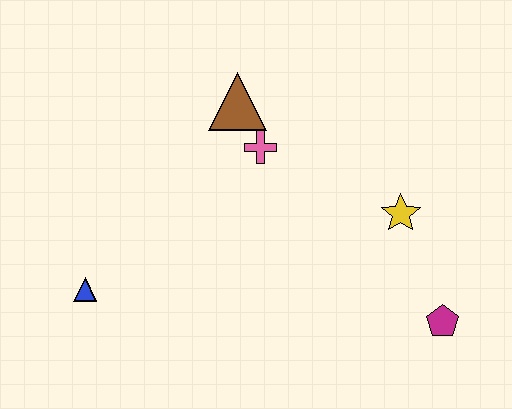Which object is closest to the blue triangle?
The pink cross is closest to the blue triangle.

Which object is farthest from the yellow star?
The blue triangle is farthest from the yellow star.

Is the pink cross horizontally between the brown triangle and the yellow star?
Yes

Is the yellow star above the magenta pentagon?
Yes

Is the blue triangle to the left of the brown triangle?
Yes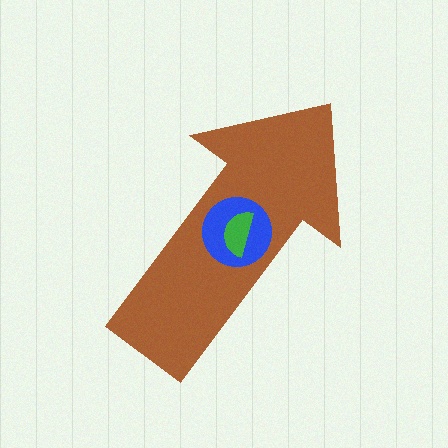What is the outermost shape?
The brown arrow.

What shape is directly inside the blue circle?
The green semicircle.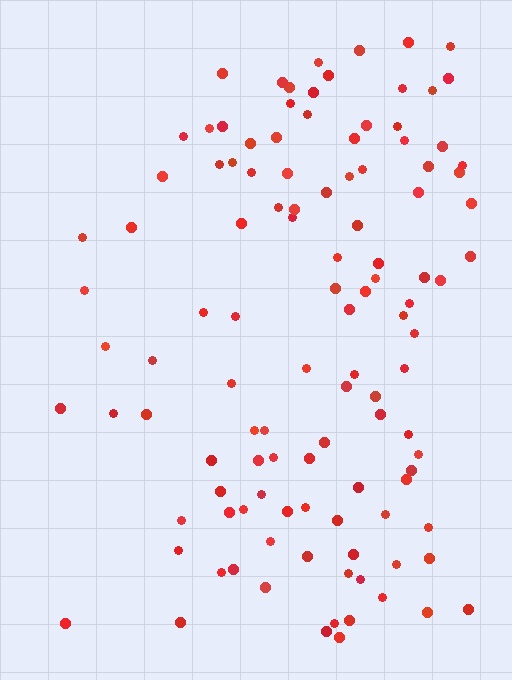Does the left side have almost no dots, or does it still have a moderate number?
Still a moderate number, just noticeably fewer than the right.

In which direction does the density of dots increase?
From left to right, with the right side densest.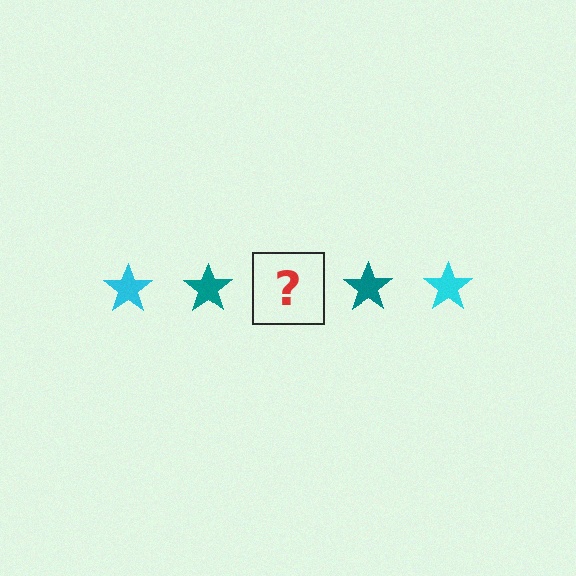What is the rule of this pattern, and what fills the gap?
The rule is that the pattern cycles through cyan, teal stars. The gap should be filled with a cyan star.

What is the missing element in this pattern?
The missing element is a cyan star.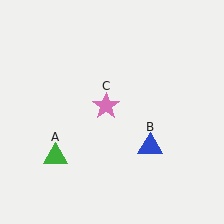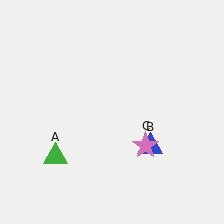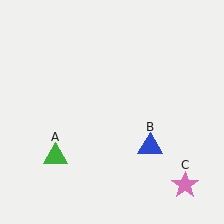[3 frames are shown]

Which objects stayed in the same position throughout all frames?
Green triangle (object A) and blue triangle (object B) remained stationary.